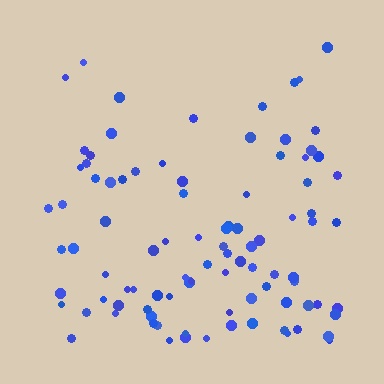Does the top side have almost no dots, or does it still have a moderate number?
Still a moderate number, just noticeably fewer than the bottom.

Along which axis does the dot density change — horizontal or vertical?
Vertical.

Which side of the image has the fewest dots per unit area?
The top.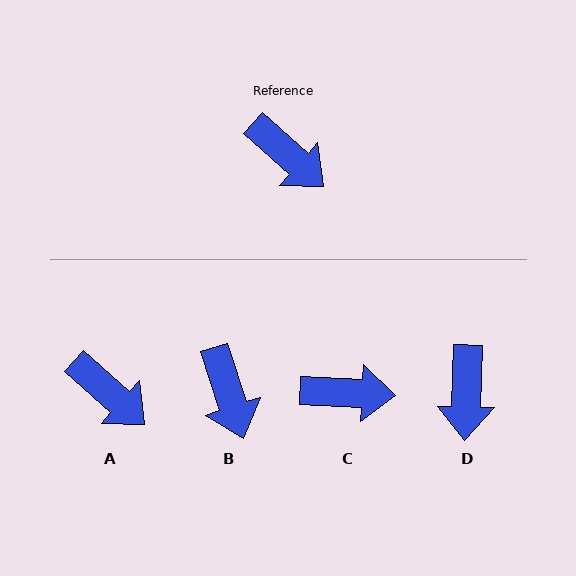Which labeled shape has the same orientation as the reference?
A.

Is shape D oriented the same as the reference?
No, it is off by about 50 degrees.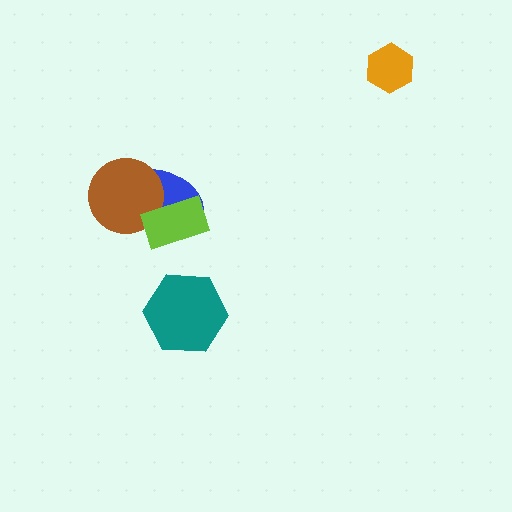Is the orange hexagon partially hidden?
No, no other shape covers it.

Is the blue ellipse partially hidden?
Yes, it is partially covered by another shape.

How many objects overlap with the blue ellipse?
2 objects overlap with the blue ellipse.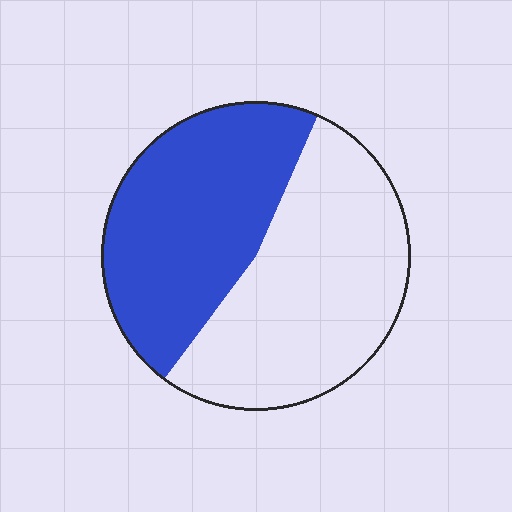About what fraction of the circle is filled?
About one half (1/2).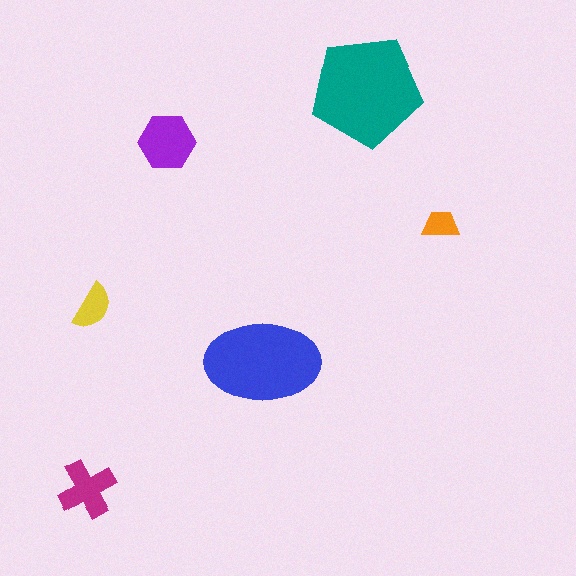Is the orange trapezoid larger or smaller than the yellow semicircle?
Smaller.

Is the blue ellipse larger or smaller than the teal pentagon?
Smaller.